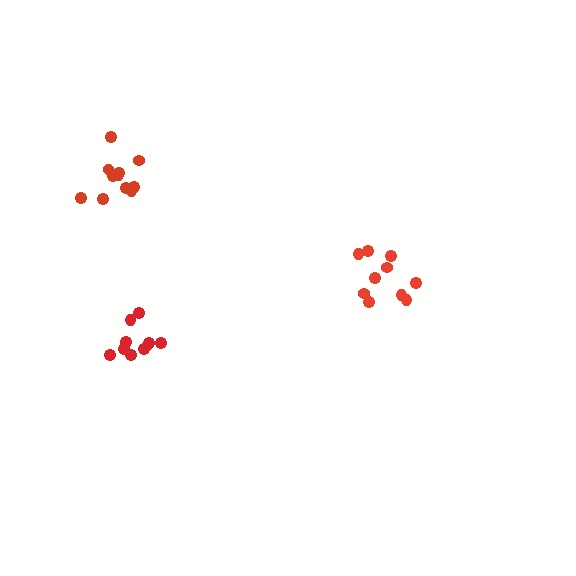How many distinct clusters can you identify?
There are 3 distinct clusters.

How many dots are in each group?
Group 1: 11 dots, Group 2: 10 dots, Group 3: 10 dots (31 total).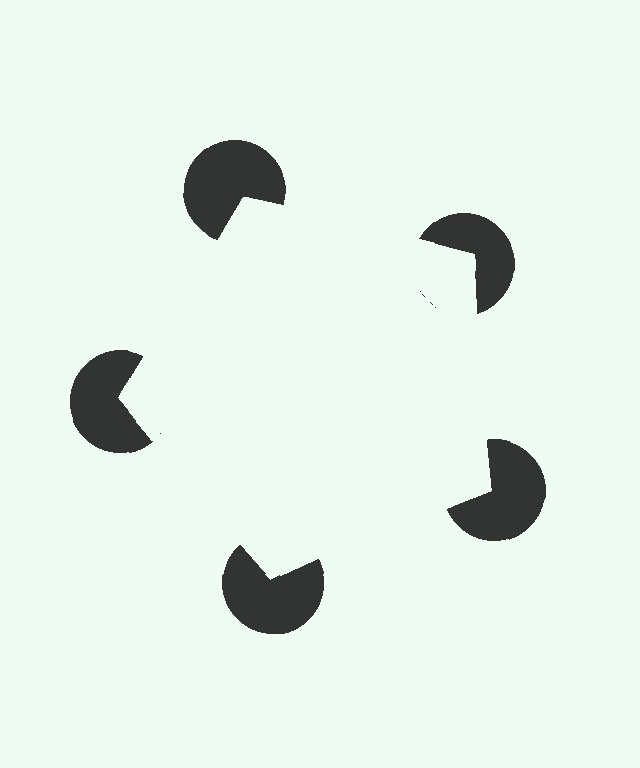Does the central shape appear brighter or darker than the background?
It typically appears slightly brighter than the background, even though no actual brightness change is drawn.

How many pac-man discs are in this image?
There are 5 — one at each vertex of the illusory pentagon.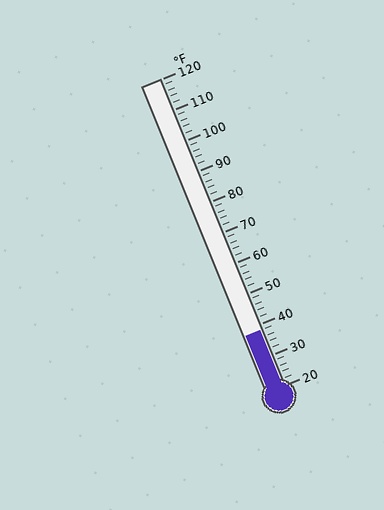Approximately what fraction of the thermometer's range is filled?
The thermometer is filled to approximately 20% of its range.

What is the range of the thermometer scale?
The thermometer scale ranges from 20°F to 120°F.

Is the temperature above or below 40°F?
The temperature is below 40°F.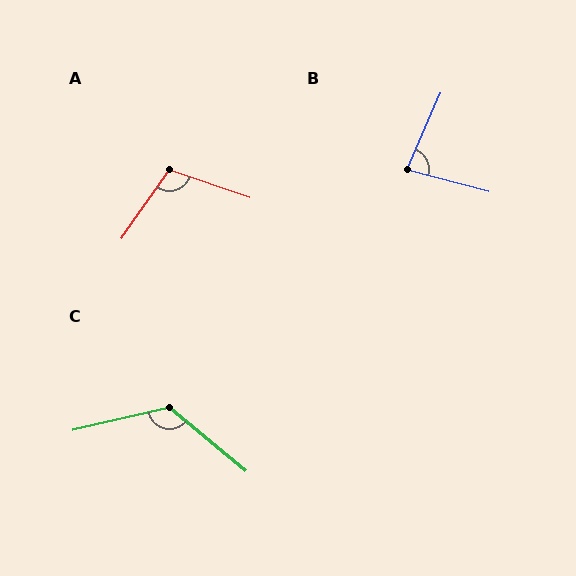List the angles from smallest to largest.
B (81°), A (106°), C (127°).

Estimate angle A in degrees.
Approximately 106 degrees.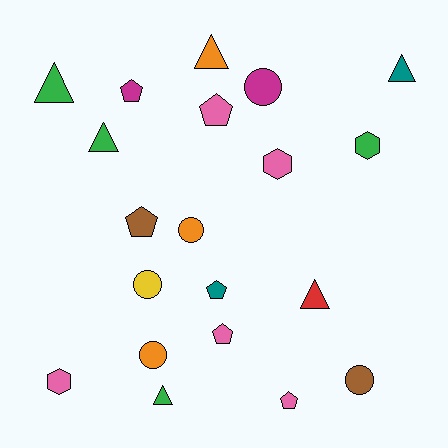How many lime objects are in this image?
There are no lime objects.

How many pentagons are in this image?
There are 6 pentagons.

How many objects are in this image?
There are 20 objects.